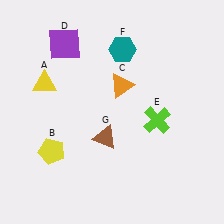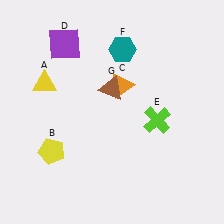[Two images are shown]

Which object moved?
The brown triangle (G) moved up.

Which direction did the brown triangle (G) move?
The brown triangle (G) moved up.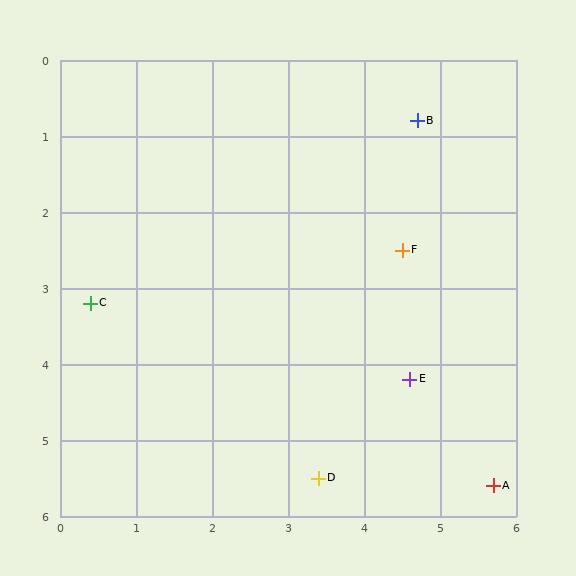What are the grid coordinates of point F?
Point F is at approximately (4.5, 2.5).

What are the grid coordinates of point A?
Point A is at approximately (5.7, 5.6).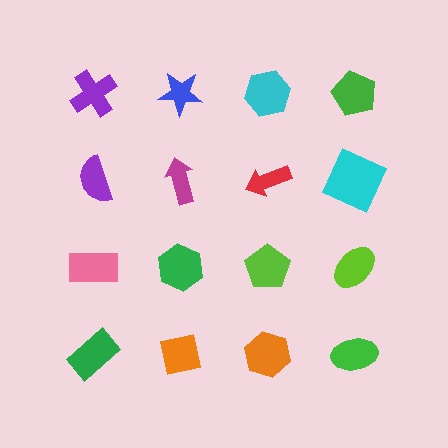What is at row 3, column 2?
A green hexagon.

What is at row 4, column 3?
An orange hexagon.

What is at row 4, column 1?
A green rectangle.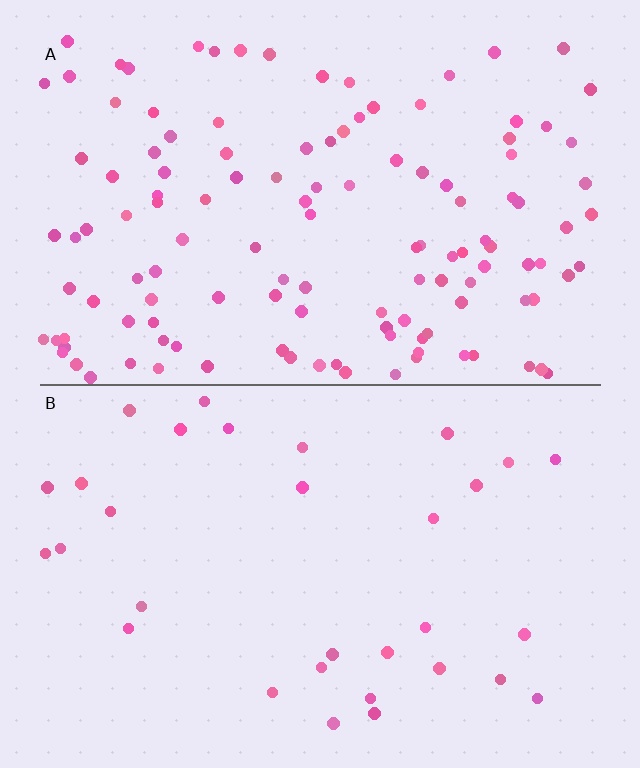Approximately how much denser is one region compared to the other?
Approximately 4.0× — region A over region B.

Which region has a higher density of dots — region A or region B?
A (the top).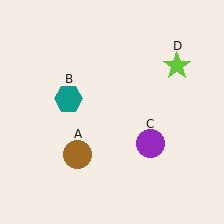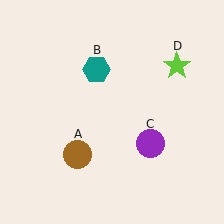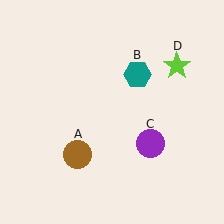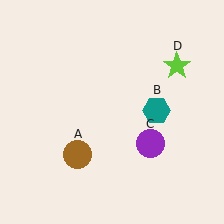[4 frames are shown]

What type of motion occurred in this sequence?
The teal hexagon (object B) rotated clockwise around the center of the scene.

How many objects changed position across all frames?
1 object changed position: teal hexagon (object B).